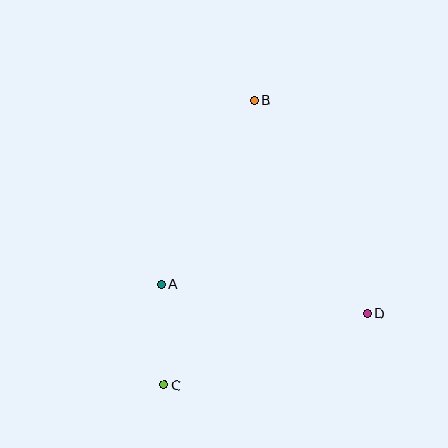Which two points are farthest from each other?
Points B and C are farthest from each other.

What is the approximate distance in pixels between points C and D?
The distance between C and D is approximately 215 pixels.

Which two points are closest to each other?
Points A and C are closest to each other.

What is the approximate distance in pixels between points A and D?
The distance between A and D is approximately 208 pixels.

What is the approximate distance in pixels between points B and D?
The distance between B and D is approximately 241 pixels.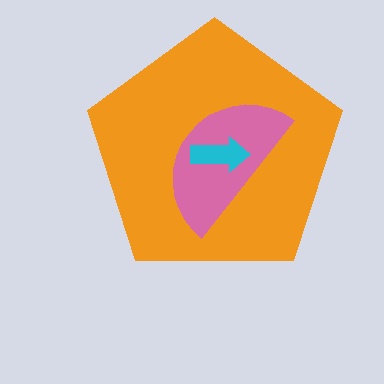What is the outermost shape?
The orange pentagon.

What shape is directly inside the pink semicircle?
The cyan arrow.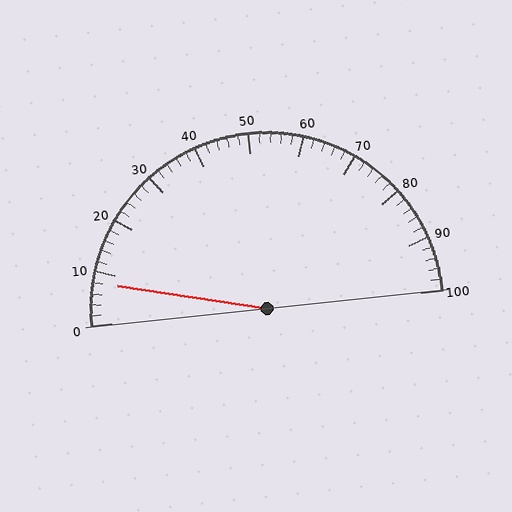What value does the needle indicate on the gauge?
The needle indicates approximately 8.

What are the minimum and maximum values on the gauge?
The gauge ranges from 0 to 100.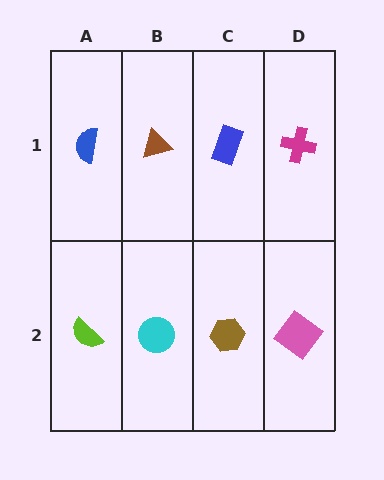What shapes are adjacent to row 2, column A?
A blue semicircle (row 1, column A), a cyan circle (row 2, column B).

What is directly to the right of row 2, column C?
A pink diamond.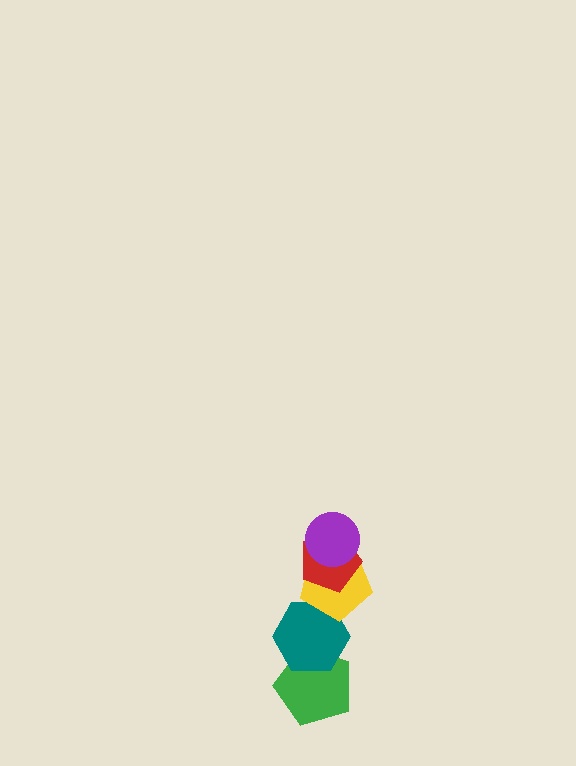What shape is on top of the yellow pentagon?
The red pentagon is on top of the yellow pentagon.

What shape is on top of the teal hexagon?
The yellow pentagon is on top of the teal hexagon.